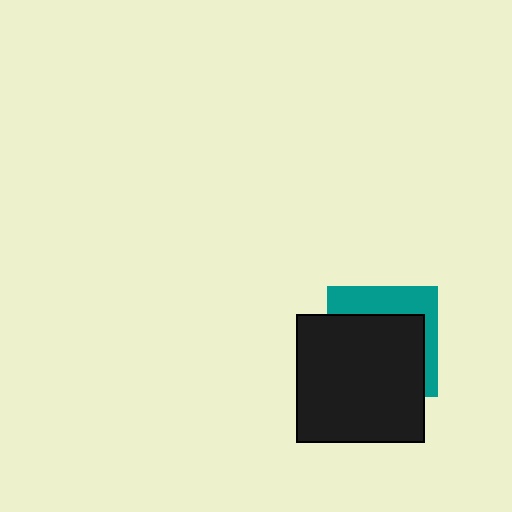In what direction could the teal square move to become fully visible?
The teal square could move toward the upper-right. That would shift it out from behind the black square entirely.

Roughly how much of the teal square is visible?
A small part of it is visible (roughly 33%).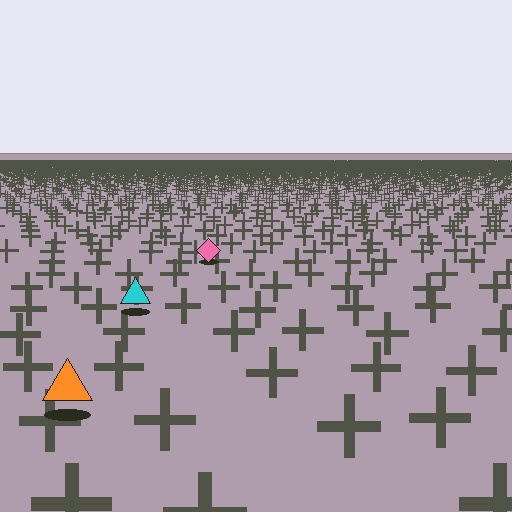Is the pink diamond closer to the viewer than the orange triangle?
No. The orange triangle is closer — you can tell from the texture gradient: the ground texture is coarser near it.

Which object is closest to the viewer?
The orange triangle is closest. The texture marks near it are larger and more spread out.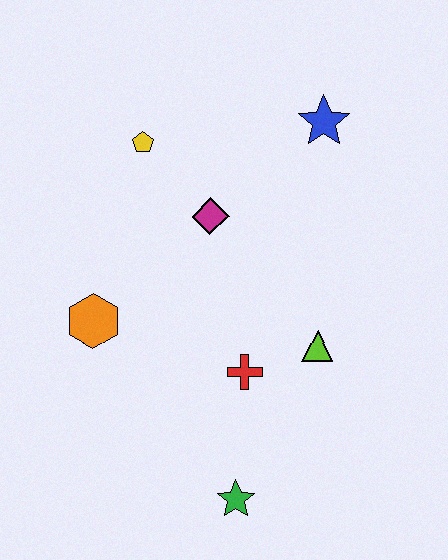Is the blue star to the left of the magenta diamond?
No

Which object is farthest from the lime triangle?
The yellow pentagon is farthest from the lime triangle.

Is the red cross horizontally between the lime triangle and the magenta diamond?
Yes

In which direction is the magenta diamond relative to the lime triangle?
The magenta diamond is above the lime triangle.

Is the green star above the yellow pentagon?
No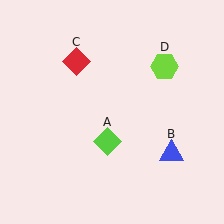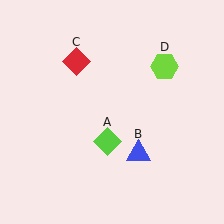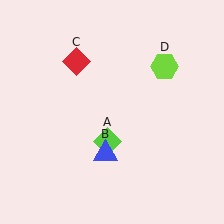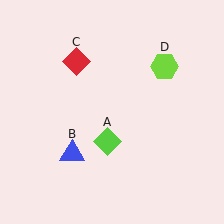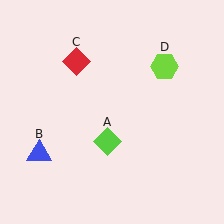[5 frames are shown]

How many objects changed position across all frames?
1 object changed position: blue triangle (object B).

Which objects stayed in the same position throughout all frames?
Lime diamond (object A) and red diamond (object C) and lime hexagon (object D) remained stationary.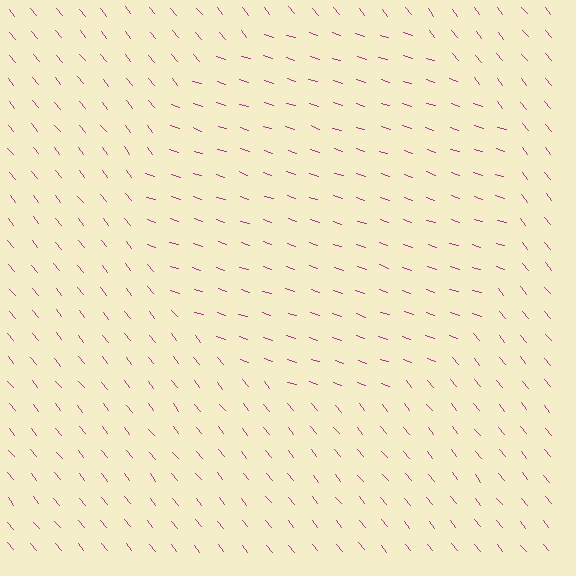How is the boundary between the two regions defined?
The boundary is defined purely by a change in line orientation (approximately 33 degrees difference). All lines are the same color and thickness.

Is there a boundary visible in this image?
Yes, there is a texture boundary formed by a change in line orientation.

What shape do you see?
I see a circle.